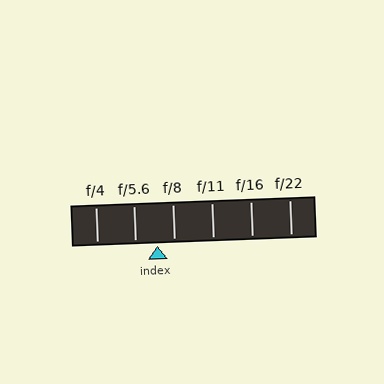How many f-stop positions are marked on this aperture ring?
There are 6 f-stop positions marked.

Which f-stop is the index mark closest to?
The index mark is closest to f/8.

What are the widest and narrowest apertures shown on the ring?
The widest aperture shown is f/4 and the narrowest is f/22.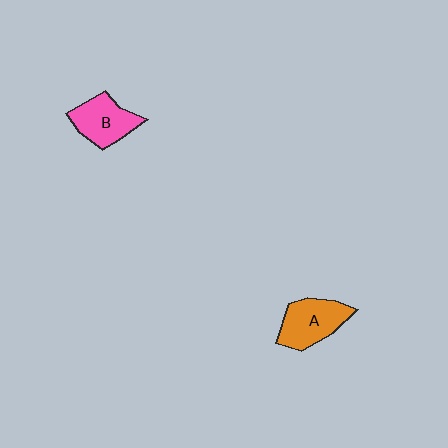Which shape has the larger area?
Shape A (orange).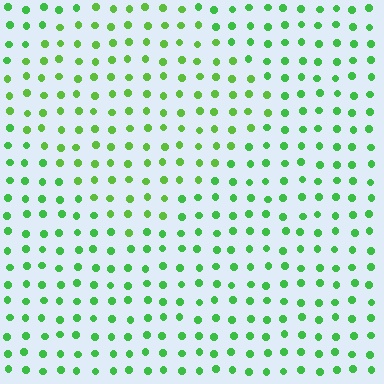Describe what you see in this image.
The image is filled with small green elements in a uniform arrangement. A diamond-shaped region is visible where the elements are tinted to a slightly different hue, forming a subtle color boundary.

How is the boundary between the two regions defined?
The boundary is defined purely by a slight shift in hue (about 19 degrees). Spacing, size, and orientation are identical on both sides.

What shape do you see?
I see a diamond.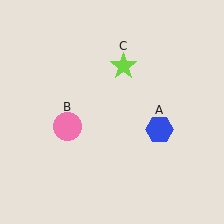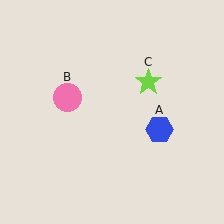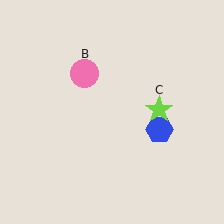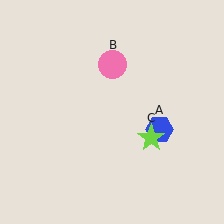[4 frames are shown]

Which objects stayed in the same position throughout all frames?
Blue hexagon (object A) remained stationary.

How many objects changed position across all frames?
2 objects changed position: pink circle (object B), lime star (object C).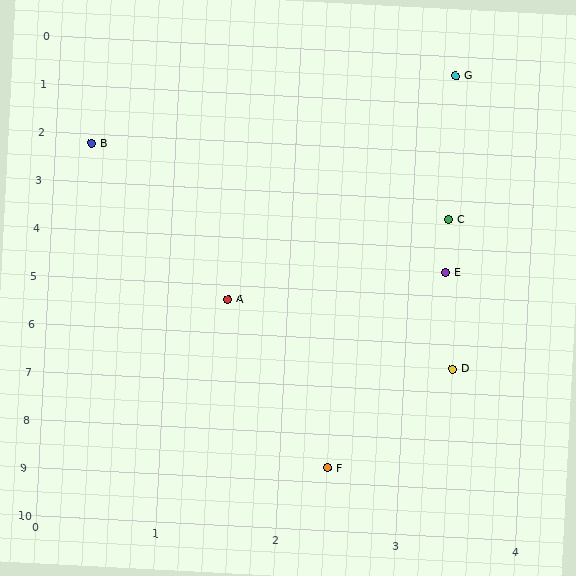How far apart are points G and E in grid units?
Points G and E are about 4.1 grid units apart.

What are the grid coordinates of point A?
Point A is at approximately (1.5, 5.3).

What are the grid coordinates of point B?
Point B is at approximately (0.3, 2.2).